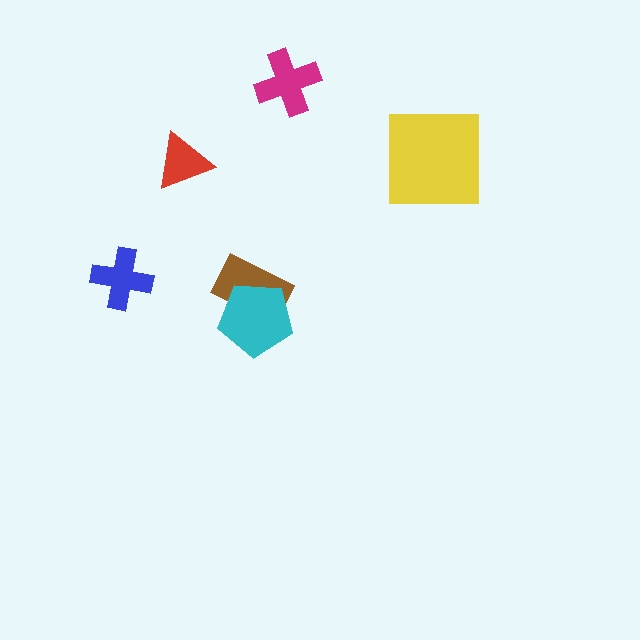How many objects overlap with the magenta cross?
0 objects overlap with the magenta cross.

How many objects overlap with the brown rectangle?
1 object overlaps with the brown rectangle.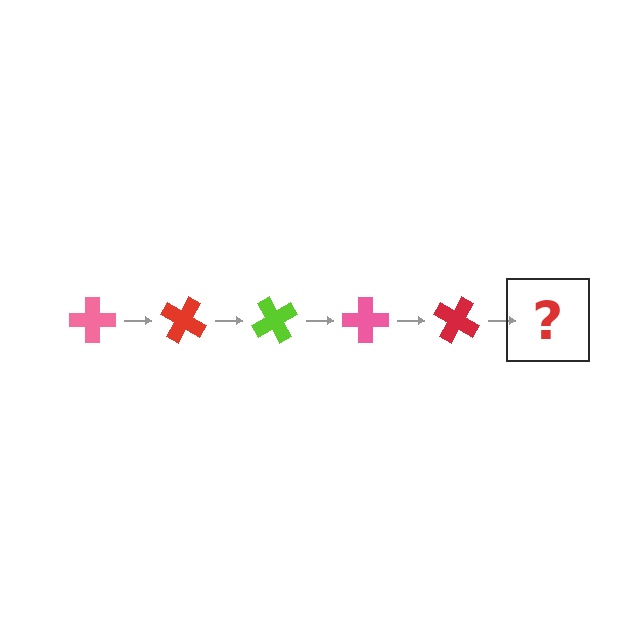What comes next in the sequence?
The next element should be a lime cross, rotated 150 degrees from the start.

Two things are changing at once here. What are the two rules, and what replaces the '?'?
The two rules are that it rotates 30 degrees each step and the color cycles through pink, red, and lime. The '?' should be a lime cross, rotated 150 degrees from the start.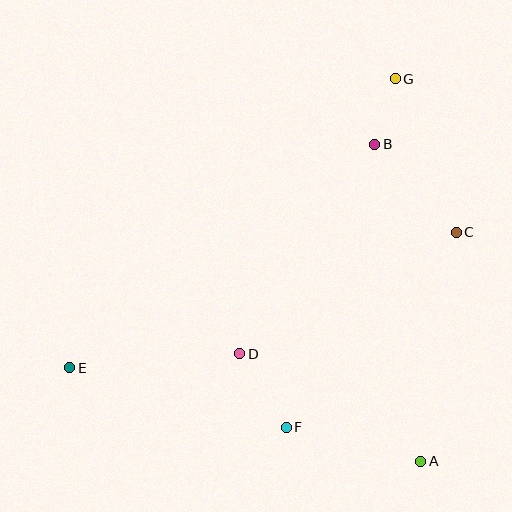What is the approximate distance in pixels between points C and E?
The distance between C and E is approximately 410 pixels.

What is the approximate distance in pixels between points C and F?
The distance between C and F is approximately 259 pixels.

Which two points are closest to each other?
Points B and G are closest to each other.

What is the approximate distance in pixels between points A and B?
The distance between A and B is approximately 320 pixels.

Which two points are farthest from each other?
Points E and G are farthest from each other.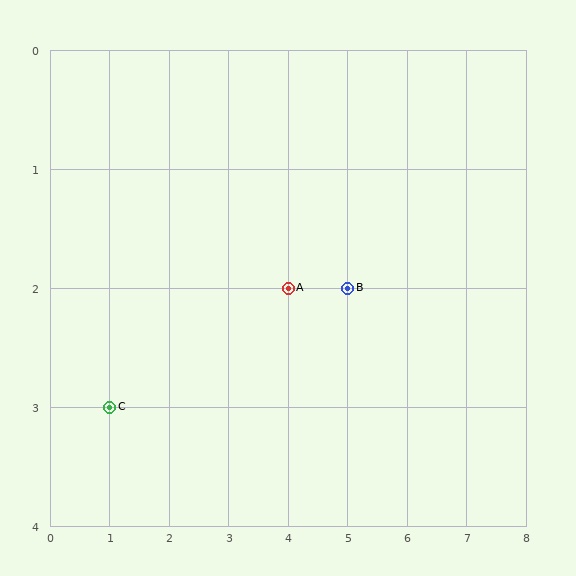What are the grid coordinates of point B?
Point B is at grid coordinates (5, 2).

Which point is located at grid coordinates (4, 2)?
Point A is at (4, 2).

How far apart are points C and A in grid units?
Points C and A are 3 columns and 1 row apart (about 3.2 grid units diagonally).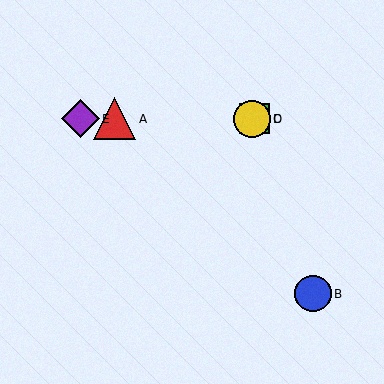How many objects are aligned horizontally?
4 objects (A, C, D, E) are aligned horizontally.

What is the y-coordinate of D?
Object D is at y≈119.